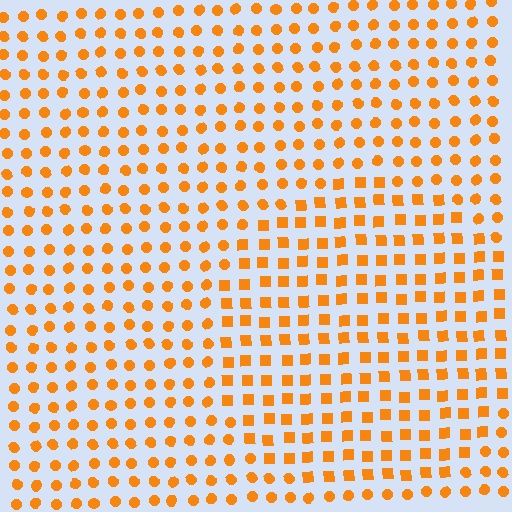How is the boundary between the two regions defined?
The boundary is defined by a change in element shape: squares inside vs. circles outside. All elements share the same color and spacing.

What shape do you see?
I see a circle.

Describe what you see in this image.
The image is filled with small orange elements arranged in a uniform grid. A circle-shaped region contains squares, while the surrounding area contains circles. The boundary is defined purely by the change in element shape.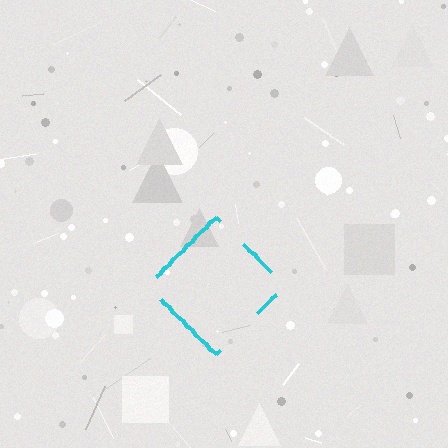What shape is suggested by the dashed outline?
The dashed outline suggests a diamond.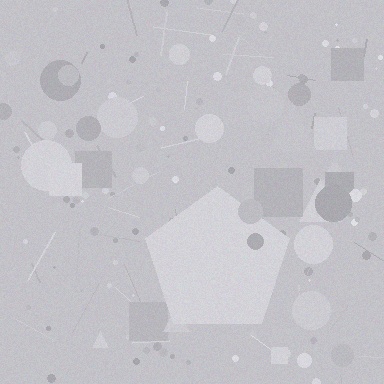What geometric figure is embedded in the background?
A pentagon is embedded in the background.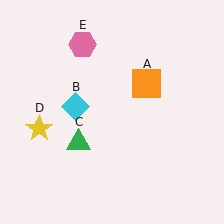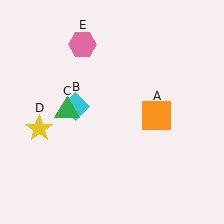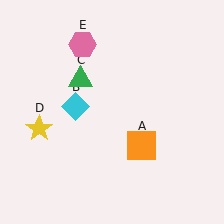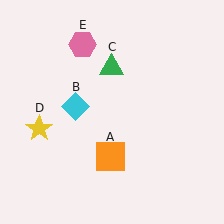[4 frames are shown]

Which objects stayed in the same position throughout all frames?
Cyan diamond (object B) and yellow star (object D) and pink hexagon (object E) remained stationary.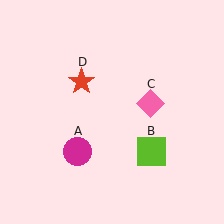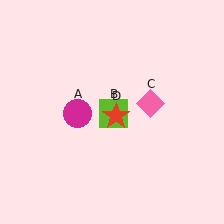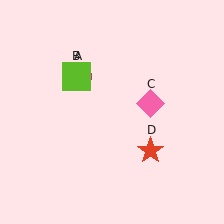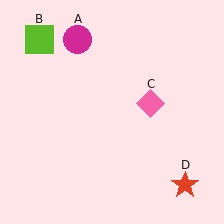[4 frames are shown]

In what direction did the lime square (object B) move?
The lime square (object B) moved up and to the left.